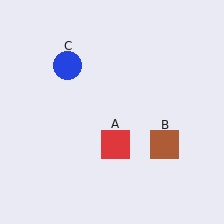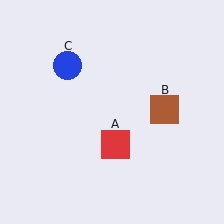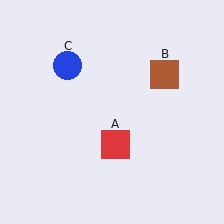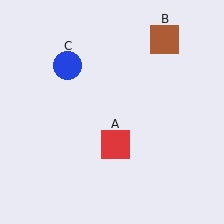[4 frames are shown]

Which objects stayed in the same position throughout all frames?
Red square (object A) and blue circle (object C) remained stationary.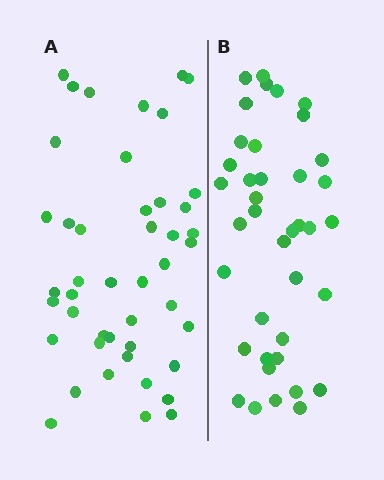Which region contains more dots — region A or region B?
Region A (the left region) has more dots.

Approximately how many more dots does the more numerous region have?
Region A has about 6 more dots than region B.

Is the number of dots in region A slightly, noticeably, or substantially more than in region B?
Region A has only slightly more — the two regions are fairly close. The ratio is roughly 1.2 to 1.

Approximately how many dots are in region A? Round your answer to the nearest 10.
About 40 dots. (The exact count is 45, which rounds to 40.)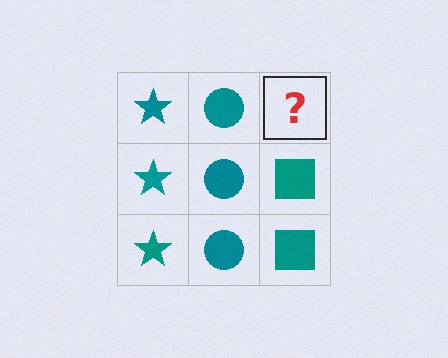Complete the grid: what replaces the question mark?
The question mark should be replaced with a teal square.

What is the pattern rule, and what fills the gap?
The rule is that each column has a consistent shape. The gap should be filled with a teal square.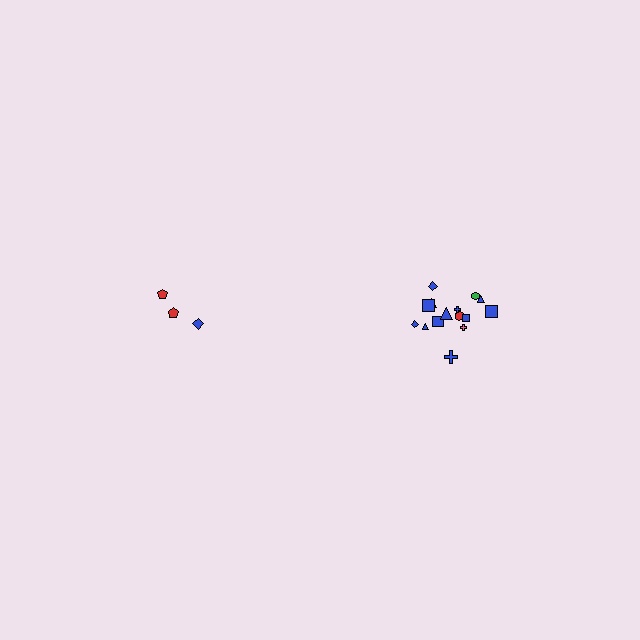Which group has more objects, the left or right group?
The right group.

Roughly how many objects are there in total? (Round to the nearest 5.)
Roughly 20 objects in total.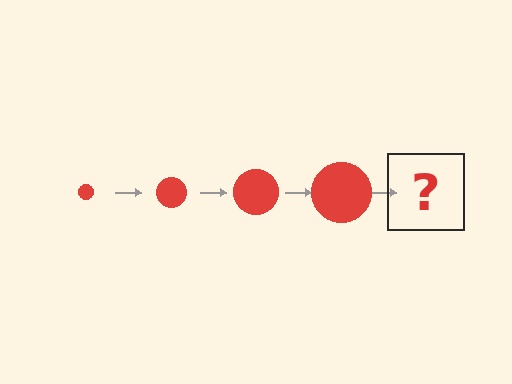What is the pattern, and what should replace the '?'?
The pattern is that the circle gets progressively larger each step. The '?' should be a red circle, larger than the previous one.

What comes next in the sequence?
The next element should be a red circle, larger than the previous one.